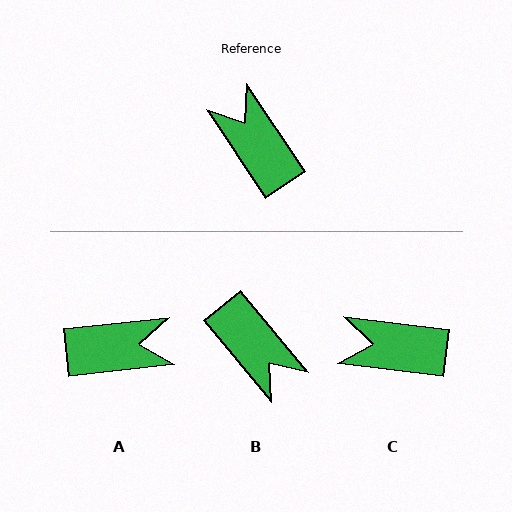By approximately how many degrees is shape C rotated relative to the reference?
Approximately 49 degrees counter-clockwise.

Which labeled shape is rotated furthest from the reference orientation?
B, about 174 degrees away.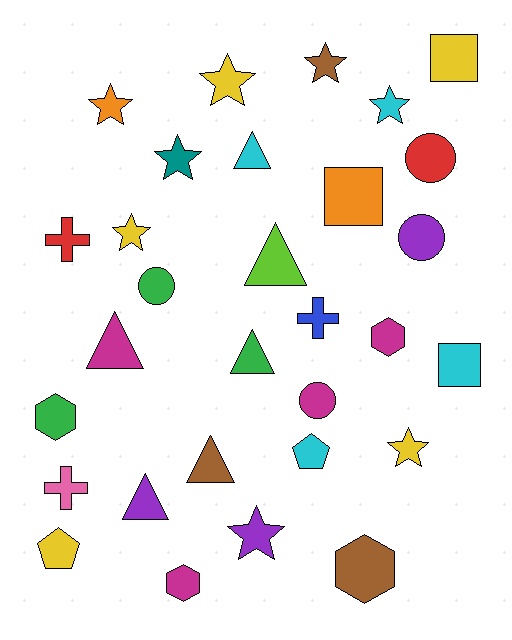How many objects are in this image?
There are 30 objects.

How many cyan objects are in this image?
There are 4 cyan objects.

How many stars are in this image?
There are 8 stars.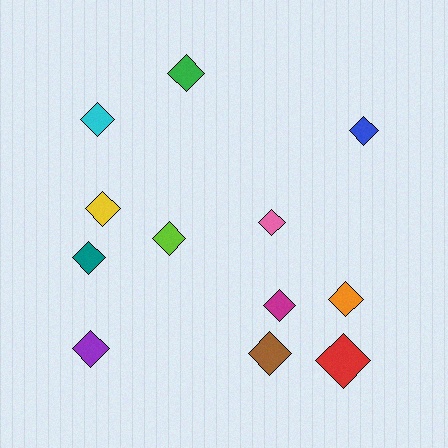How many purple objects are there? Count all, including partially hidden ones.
There is 1 purple object.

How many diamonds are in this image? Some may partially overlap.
There are 12 diamonds.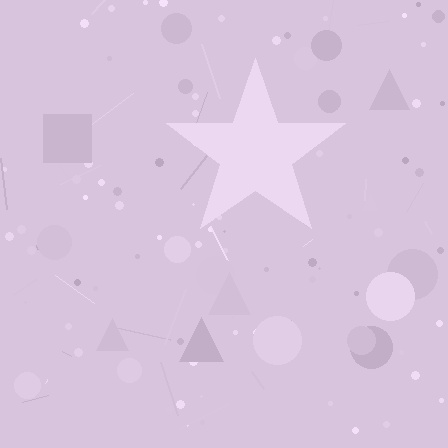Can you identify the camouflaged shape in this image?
The camouflaged shape is a star.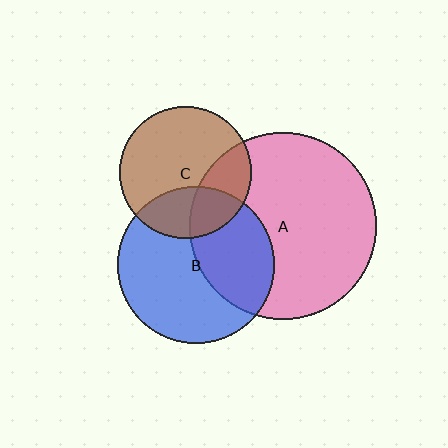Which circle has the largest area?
Circle A (pink).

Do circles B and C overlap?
Yes.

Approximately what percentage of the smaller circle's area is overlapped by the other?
Approximately 30%.